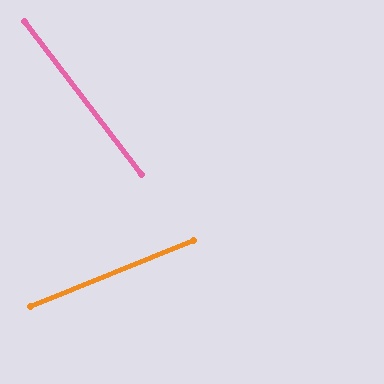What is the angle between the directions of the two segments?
Approximately 75 degrees.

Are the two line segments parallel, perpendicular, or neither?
Neither parallel nor perpendicular — they differ by about 75°.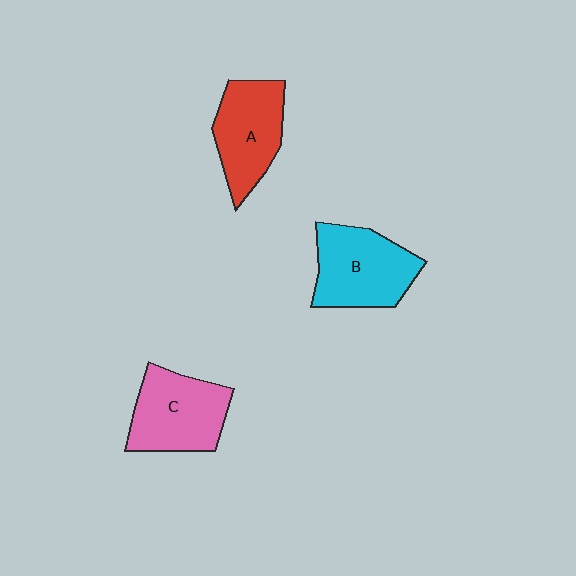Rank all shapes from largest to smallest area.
From largest to smallest: B (cyan), C (pink), A (red).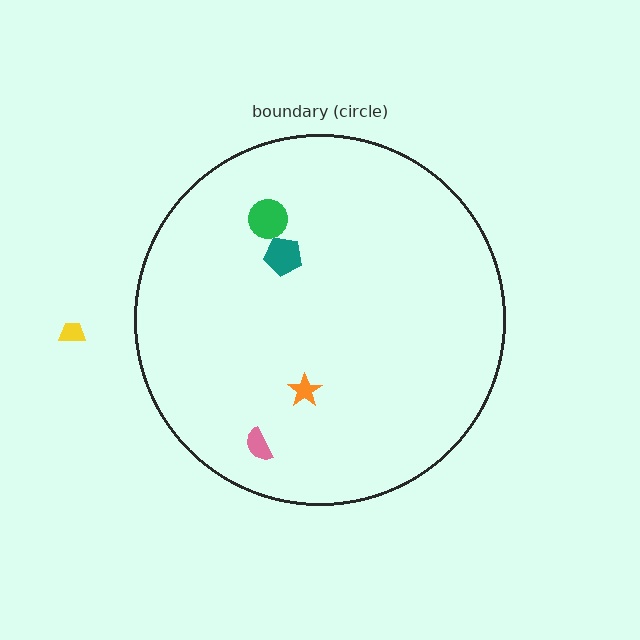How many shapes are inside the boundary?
4 inside, 1 outside.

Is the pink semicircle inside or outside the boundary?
Inside.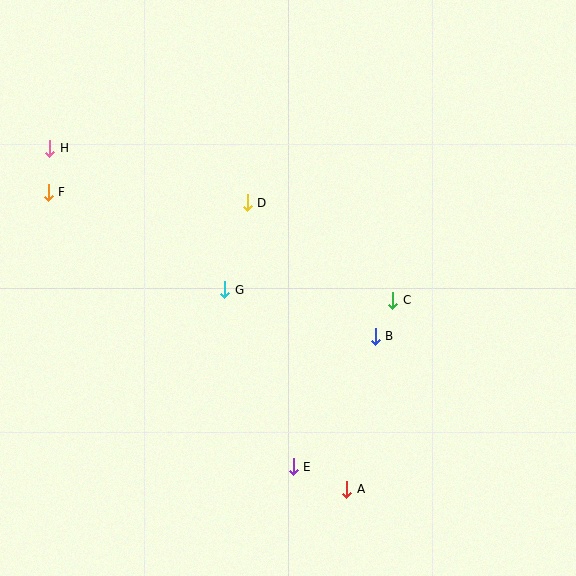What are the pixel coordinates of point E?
Point E is at (293, 467).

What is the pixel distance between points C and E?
The distance between C and E is 194 pixels.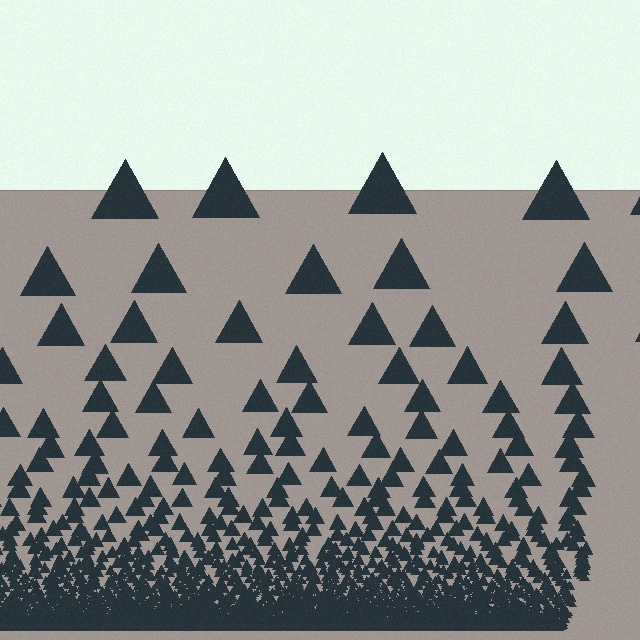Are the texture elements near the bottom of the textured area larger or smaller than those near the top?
Smaller. The gradient is inverted — elements near the bottom are smaller and denser.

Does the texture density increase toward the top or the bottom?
Density increases toward the bottom.